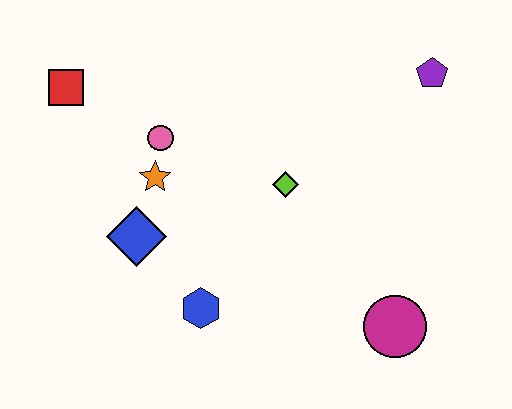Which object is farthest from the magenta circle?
The red square is farthest from the magenta circle.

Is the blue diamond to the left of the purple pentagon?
Yes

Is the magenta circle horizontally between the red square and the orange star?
No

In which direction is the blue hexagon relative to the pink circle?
The blue hexagon is below the pink circle.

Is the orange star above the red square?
No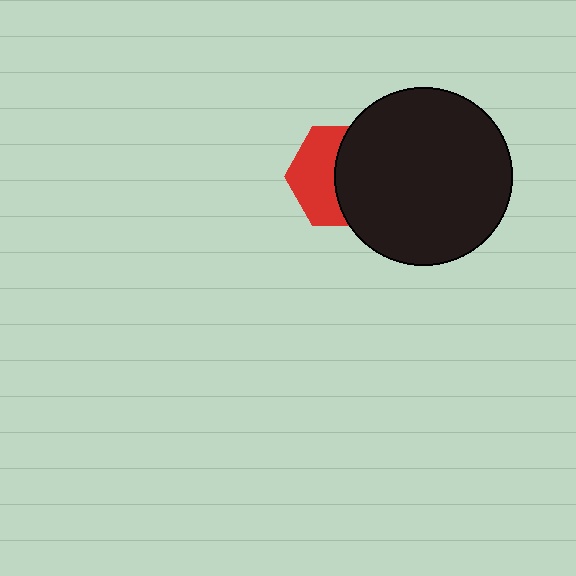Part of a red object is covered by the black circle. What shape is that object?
It is a hexagon.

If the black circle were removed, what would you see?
You would see the complete red hexagon.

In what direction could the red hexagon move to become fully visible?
The red hexagon could move left. That would shift it out from behind the black circle entirely.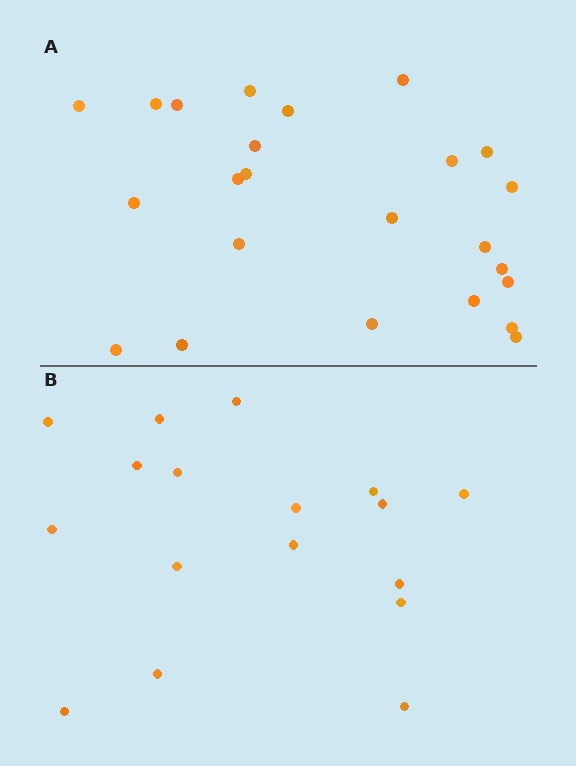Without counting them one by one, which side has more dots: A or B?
Region A (the top region) has more dots.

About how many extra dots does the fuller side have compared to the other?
Region A has roughly 8 or so more dots than region B.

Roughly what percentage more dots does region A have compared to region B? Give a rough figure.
About 40% more.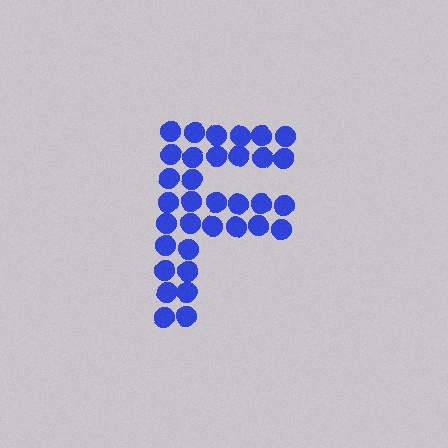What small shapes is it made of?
It is made of small circles.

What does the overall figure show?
The overall figure shows the letter F.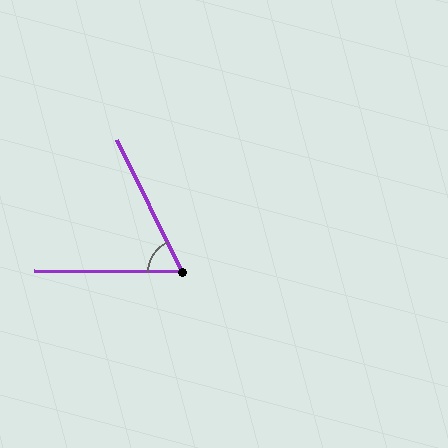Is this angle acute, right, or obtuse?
It is acute.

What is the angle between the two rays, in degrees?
Approximately 63 degrees.